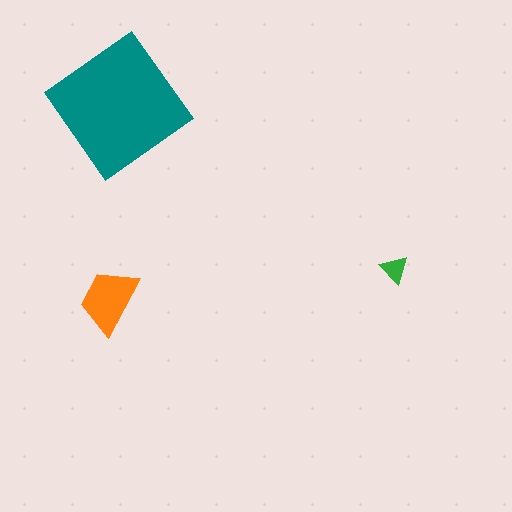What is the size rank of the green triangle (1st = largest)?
3rd.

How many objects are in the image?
There are 3 objects in the image.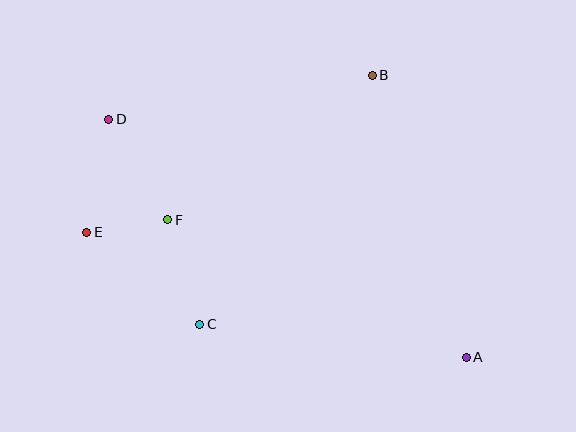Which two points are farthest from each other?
Points A and D are farthest from each other.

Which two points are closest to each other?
Points E and F are closest to each other.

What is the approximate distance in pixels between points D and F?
The distance between D and F is approximately 117 pixels.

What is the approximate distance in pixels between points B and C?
The distance between B and C is approximately 303 pixels.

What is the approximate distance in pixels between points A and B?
The distance between A and B is approximately 297 pixels.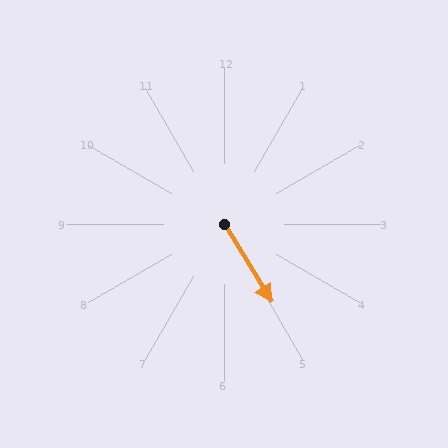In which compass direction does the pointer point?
Southeast.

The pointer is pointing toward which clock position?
Roughly 5 o'clock.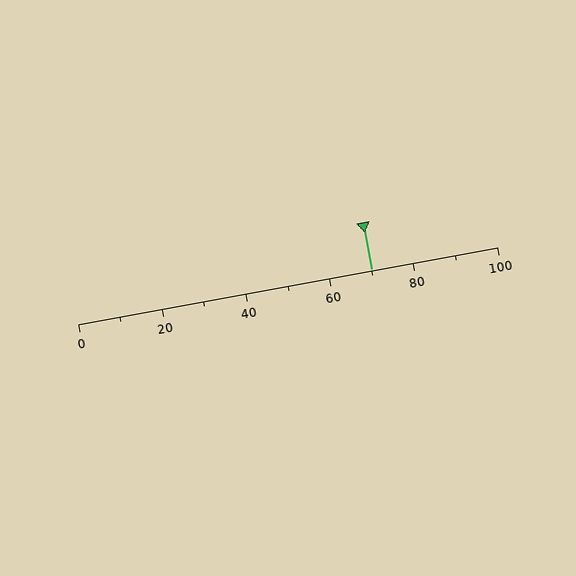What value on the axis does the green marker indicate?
The marker indicates approximately 70.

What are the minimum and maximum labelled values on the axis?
The axis runs from 0 to 100.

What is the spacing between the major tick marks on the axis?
The major ticks are spaced 20 apart.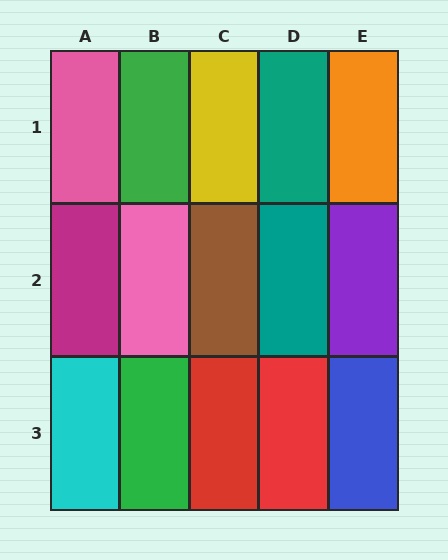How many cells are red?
2 cells are red.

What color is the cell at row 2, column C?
Brown.